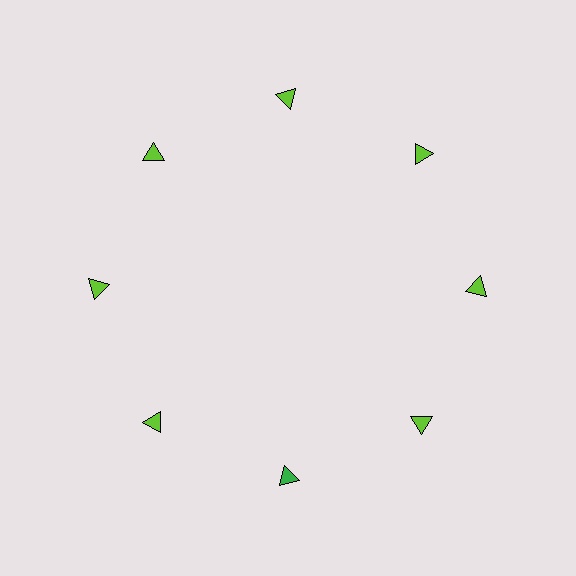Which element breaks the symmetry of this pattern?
The green triangle at roughly the 6 o'clock position breaks the symmetry. All other shapes are lime triangles.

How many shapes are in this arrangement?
There are 8 shapes arranged in a ring pattern.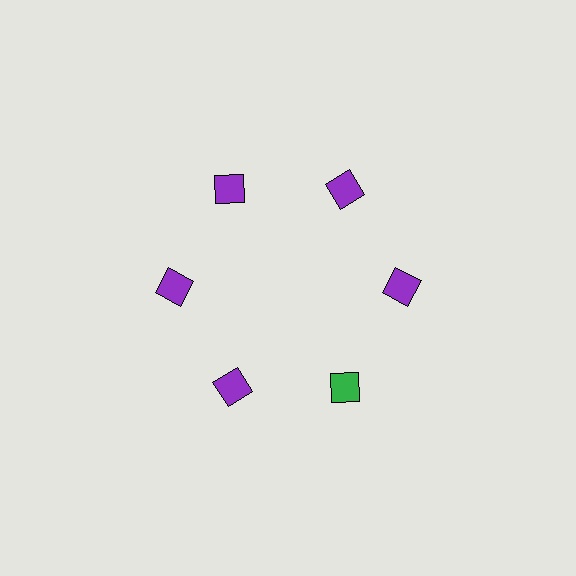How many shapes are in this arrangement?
There are 6 shapes arranged in a ring pattern.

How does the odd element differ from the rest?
It has a different color: green instead of purple.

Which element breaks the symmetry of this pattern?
The green diamond at roughly the 5 o'clock position breaks the symmetry. All other shapes are purple diamonds.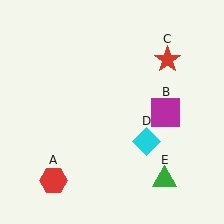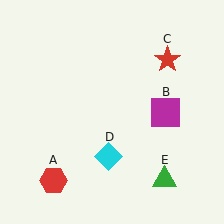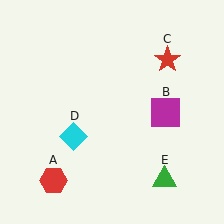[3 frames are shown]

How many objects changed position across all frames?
1 object changed position: cyan diamond (object D).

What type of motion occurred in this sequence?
The cyan diamond (object D) rotated clockwise around the center of the scene.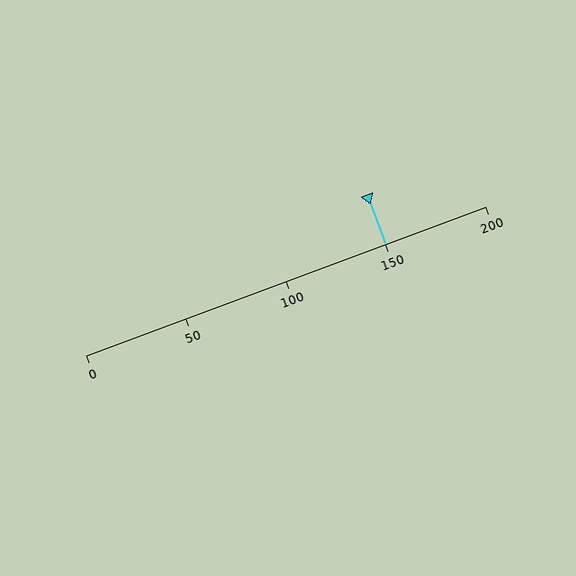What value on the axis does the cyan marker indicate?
The marker indicates approximately 150.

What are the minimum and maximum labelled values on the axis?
The axis runs from 0 to 200.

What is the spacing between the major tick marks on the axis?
The major ticks are spaced 50 apart.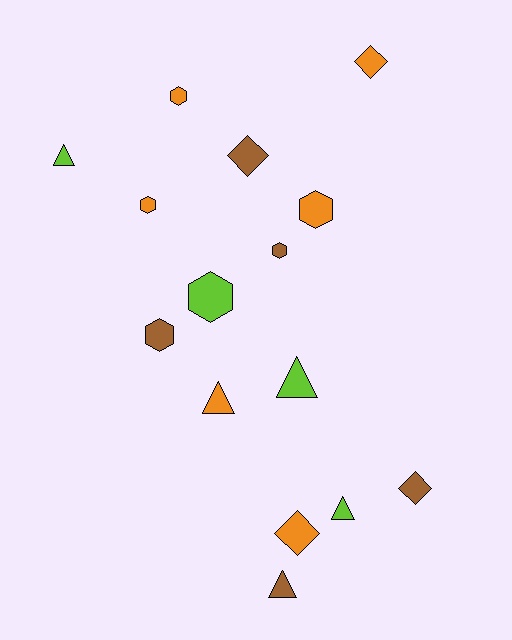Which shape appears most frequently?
Hexagon, with 6 objects.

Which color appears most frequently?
Orange, with 6 objects.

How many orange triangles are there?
There is 1 orange triangle.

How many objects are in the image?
There are 15 objects.